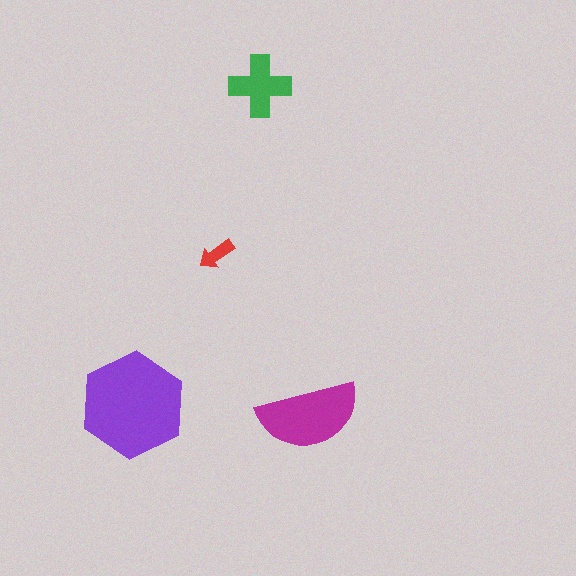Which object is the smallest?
The red arrow.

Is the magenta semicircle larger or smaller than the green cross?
Larger.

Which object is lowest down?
The magenta semicircle is bottommost.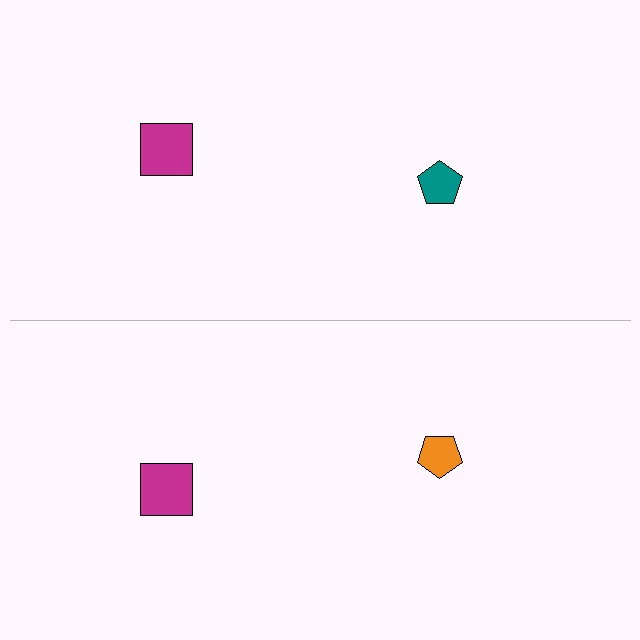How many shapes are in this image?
There are 4 shapes in this image.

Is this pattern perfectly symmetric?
No, the pattern is not perfectly symmetric. The orange pentagon on the bottom side breaks the symmetry — its mirror counterpart is teal.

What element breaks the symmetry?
The orange pentagon on the bottom side breaks the symmetry — its mirror counterpart is teal.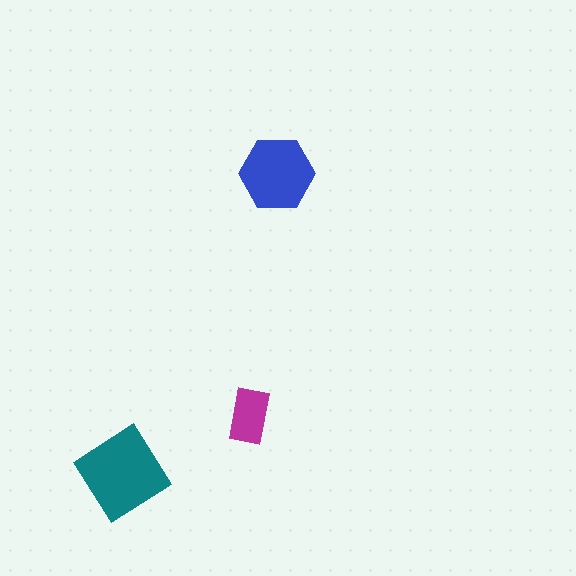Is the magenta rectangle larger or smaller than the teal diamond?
Smaller.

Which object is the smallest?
The magenta rectangle.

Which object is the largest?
The teal diamond.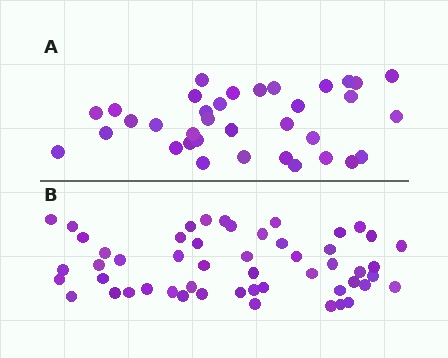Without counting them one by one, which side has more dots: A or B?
Region B (the bottom region) has more dots.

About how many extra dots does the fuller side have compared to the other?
Region B has approximately 15 more dots than region A.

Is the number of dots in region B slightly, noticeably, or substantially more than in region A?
Region B has substantially more. The ratio is roughly 1.5 to 1.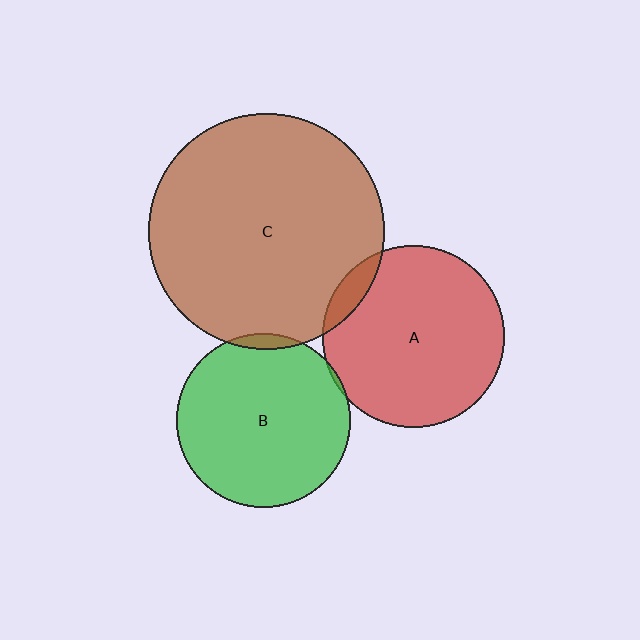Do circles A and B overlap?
Yes.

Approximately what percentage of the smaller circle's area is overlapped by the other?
Approximately 5%.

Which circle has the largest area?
Circle C (brown).